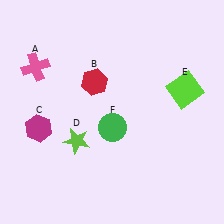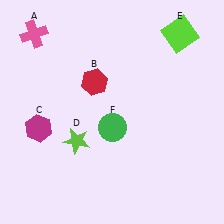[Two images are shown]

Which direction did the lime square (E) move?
The lime square (E) moved up.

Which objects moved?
The objects that moved are: the pink cross (A), the lime square (E).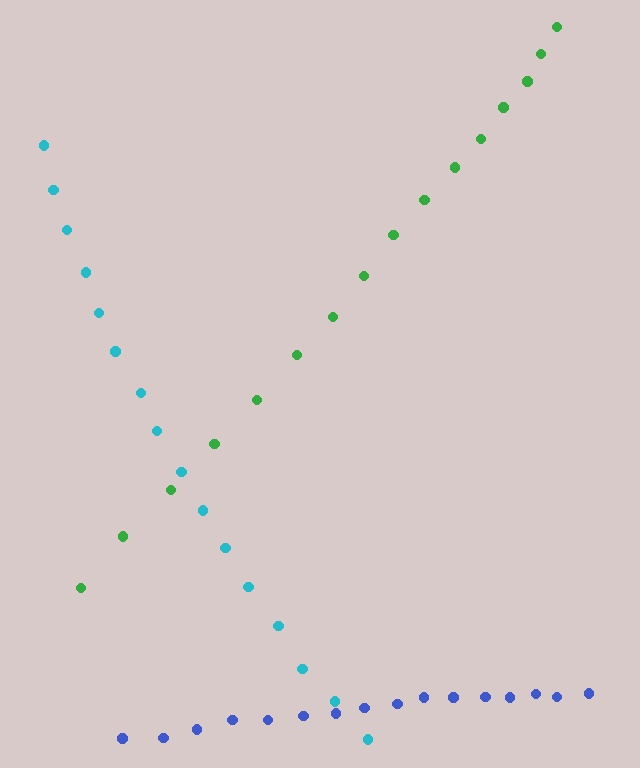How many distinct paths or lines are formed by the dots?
There are 3 distinct paths.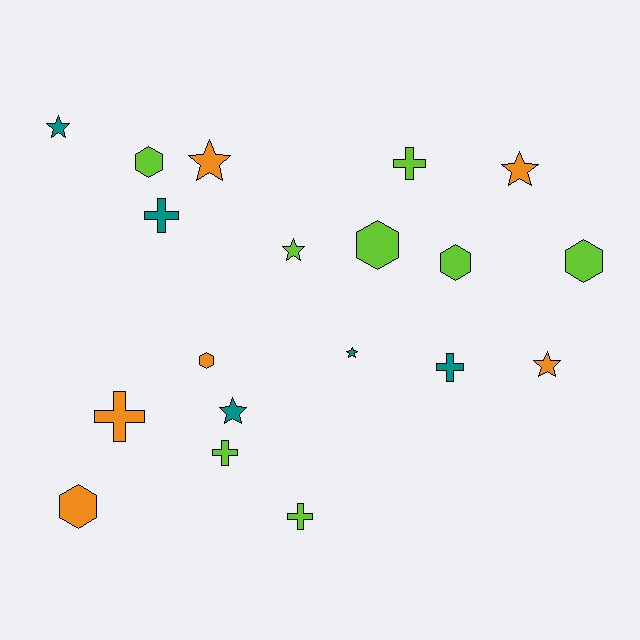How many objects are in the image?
There are 19 objects.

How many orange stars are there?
There are 3 orange stars.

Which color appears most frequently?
Lime, with 8 objects.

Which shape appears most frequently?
Star, with 7 objects.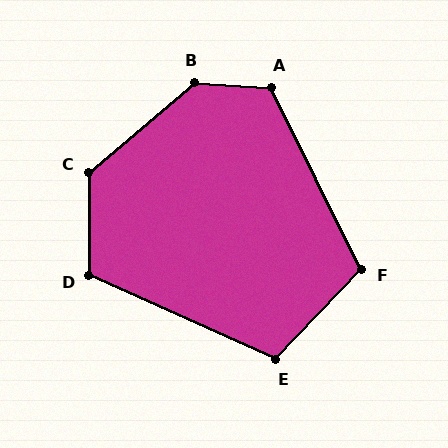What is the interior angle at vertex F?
Approximately 110 degrees (obtuse).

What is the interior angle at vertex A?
Approximately 120 degrees (obtuse).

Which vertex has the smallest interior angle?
E, at approximately 109 degrees.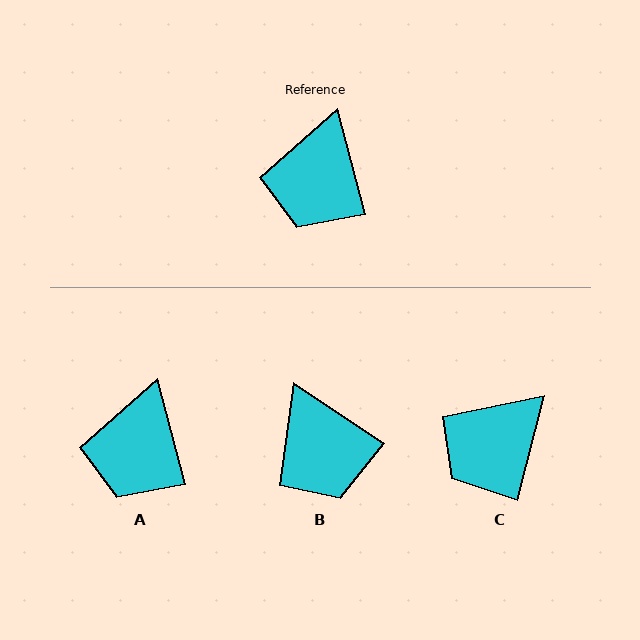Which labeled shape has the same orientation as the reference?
A.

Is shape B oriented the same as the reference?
No, it is off by about 41 degrees.